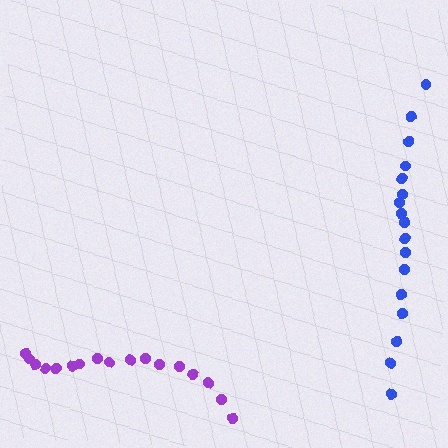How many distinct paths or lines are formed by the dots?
There are 2 distinct paths.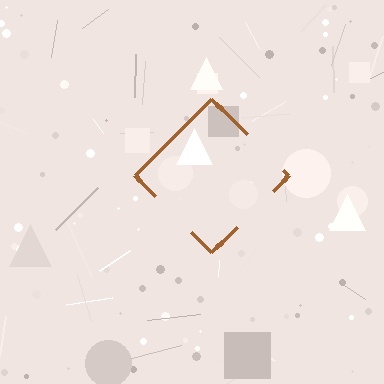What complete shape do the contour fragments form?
The contour fragments form a diamond.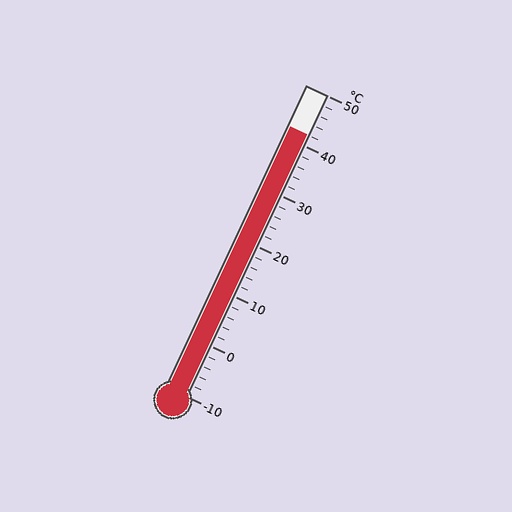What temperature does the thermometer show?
The thermometer shows approximately 42°C.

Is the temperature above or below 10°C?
The temperature is above 10°C.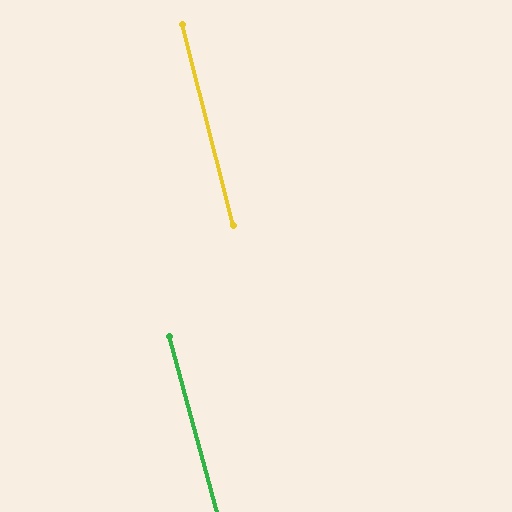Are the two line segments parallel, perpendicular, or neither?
Parallel — their directions differ by only 1.1°.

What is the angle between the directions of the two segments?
Approximately 1 degree.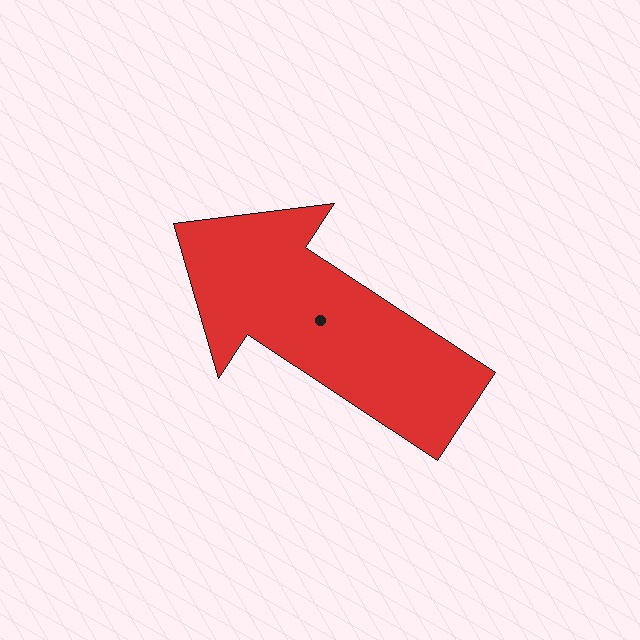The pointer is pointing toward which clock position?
Roughly 10 o'clock.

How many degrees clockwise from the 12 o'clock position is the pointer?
Approximately 304 degrees.